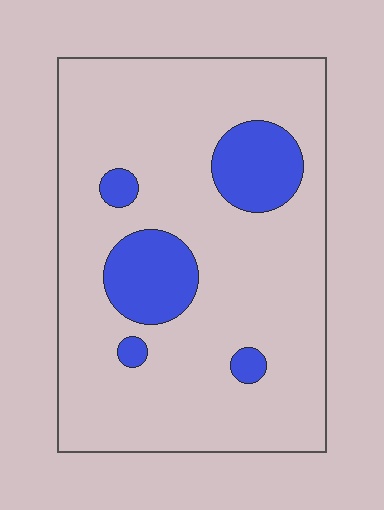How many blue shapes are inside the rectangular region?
5.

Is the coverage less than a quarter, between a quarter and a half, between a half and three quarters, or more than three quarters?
Less than a quarter.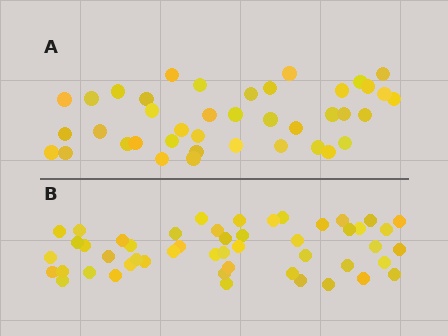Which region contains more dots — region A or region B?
Region B (the bottom region) has more dots.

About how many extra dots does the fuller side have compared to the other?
Region B has roughly 10 or so more dots than region A.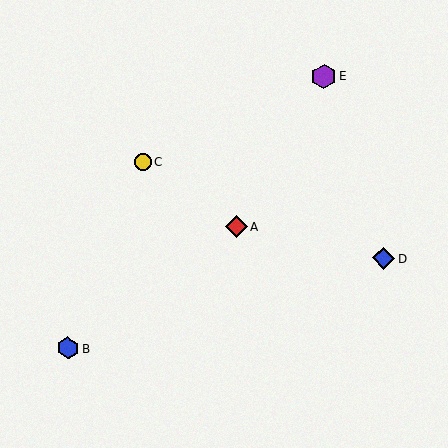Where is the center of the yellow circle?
The center of the yellow circle is at (142, 162).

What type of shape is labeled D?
Shape D is a blue diamond.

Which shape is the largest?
The purple hexagon (labeled E) is the largest.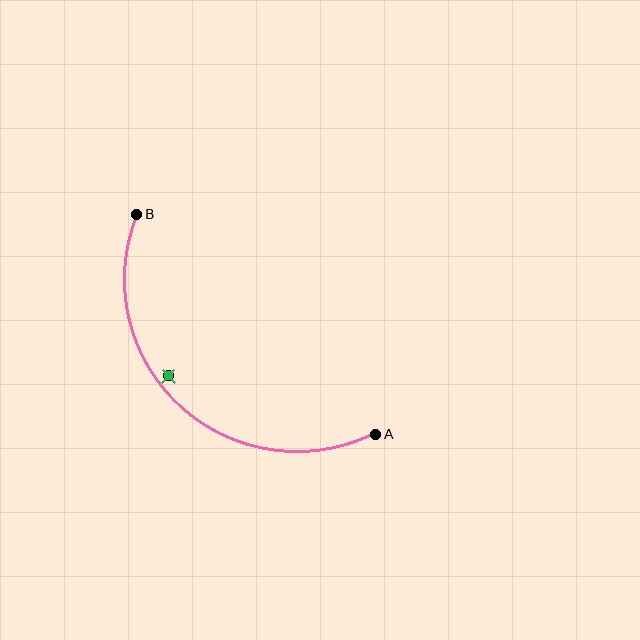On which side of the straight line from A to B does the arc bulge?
The arc bulges below and to the left of the straight line connecting A and B.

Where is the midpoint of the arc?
The arc midpoint is the point on the curve farthest from the straight line joining A and B. It sits below and to the left of that line.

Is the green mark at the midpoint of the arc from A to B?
No — the green mark does not lie on the arc at all. It sits slightly inside the curve.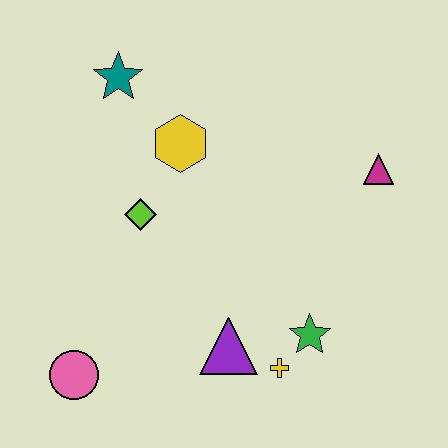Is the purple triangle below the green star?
Yes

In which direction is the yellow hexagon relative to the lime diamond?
The yellow hexagon is above the lime diamond.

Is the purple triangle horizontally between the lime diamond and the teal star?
No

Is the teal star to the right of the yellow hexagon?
No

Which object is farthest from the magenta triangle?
The pink circle is farthest from the magenta triangle.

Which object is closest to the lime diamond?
The yellow hexagon is closest to the lime diamond.